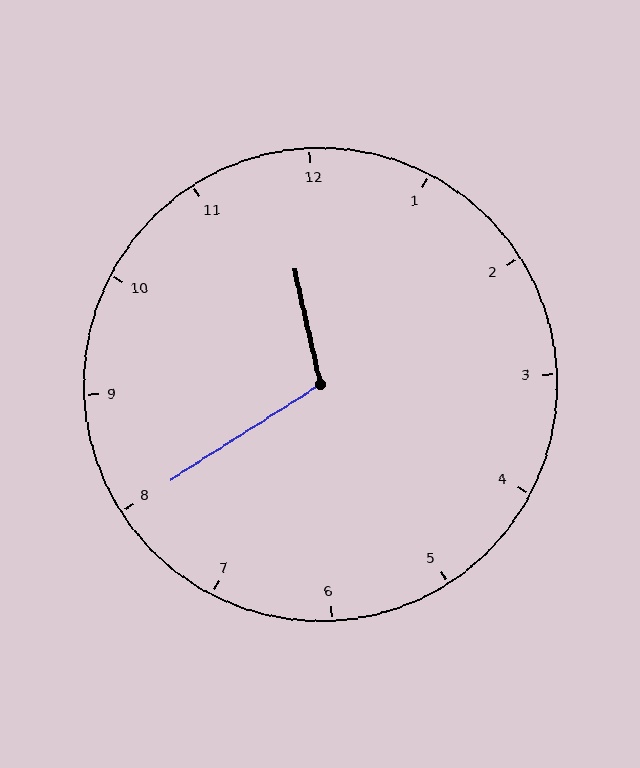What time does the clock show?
11:40.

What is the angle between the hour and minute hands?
Approximately 110 degrees.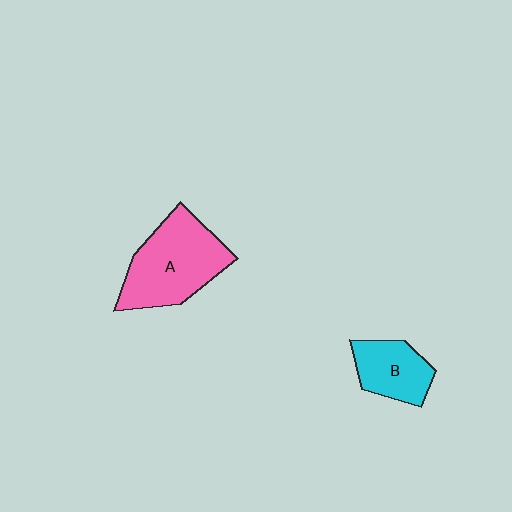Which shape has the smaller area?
Shape B (cyan).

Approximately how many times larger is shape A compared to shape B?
Approximately 1.8 times.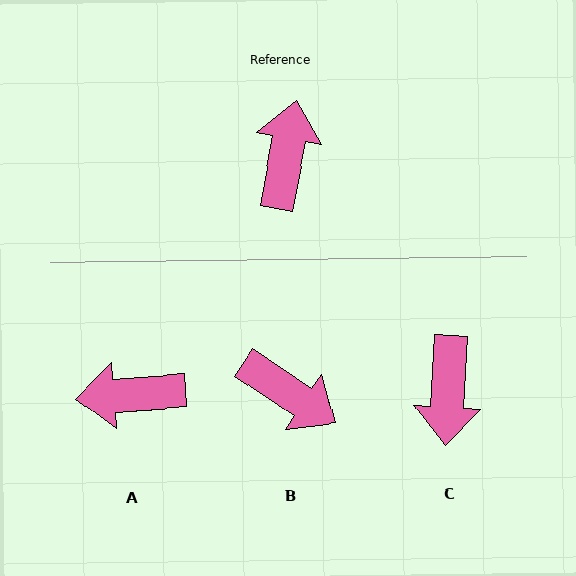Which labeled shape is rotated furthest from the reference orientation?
C, about 173 degrees away.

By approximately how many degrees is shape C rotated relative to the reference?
Approximately 173 degrees clockwise.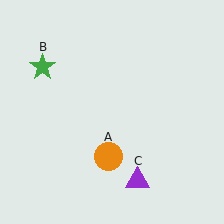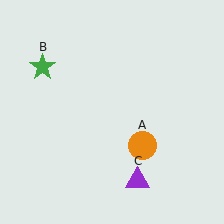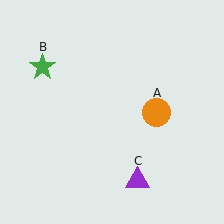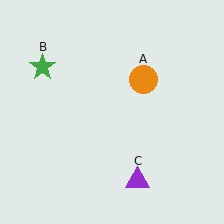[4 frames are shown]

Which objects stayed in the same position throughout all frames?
Green star (object B) and purple triangle (object C) remained stationary.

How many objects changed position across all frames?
1 object changed position: orange circle (object A).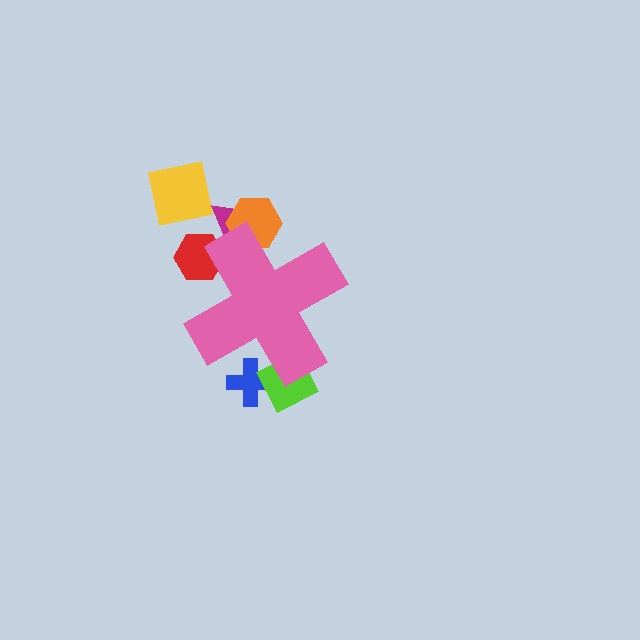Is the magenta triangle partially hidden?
Yes, the magenta triangle is partially hidden behind the pink cross.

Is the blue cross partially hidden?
Yes, the blue cross is partially hidden behind the pink cross.